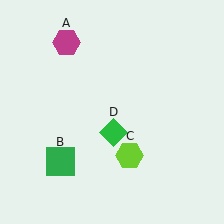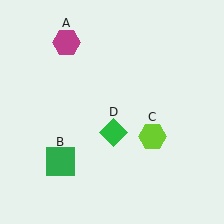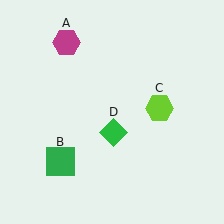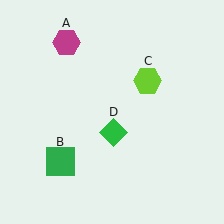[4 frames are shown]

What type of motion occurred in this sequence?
The lime hexagon (object C) rotated counterclockwise around the center of the scene.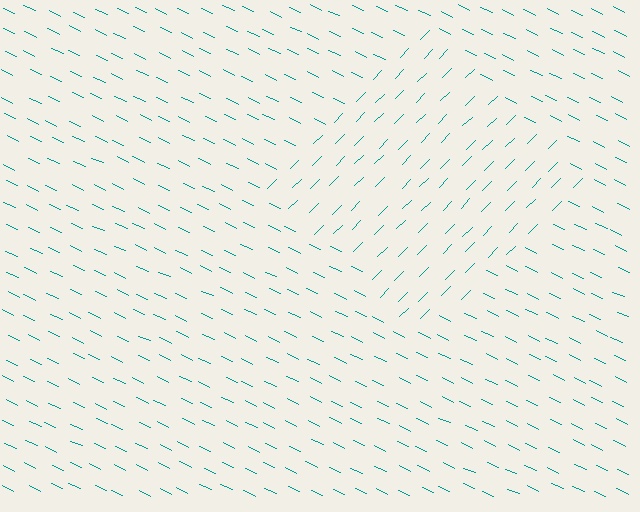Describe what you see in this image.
The image is filled with small teal line segments. A diamond region in the image has lines oriented differently from the surrounding lines, creating a visible texture boundary.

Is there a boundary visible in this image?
Yes, there is a texture boundary formed by a change in line orientation.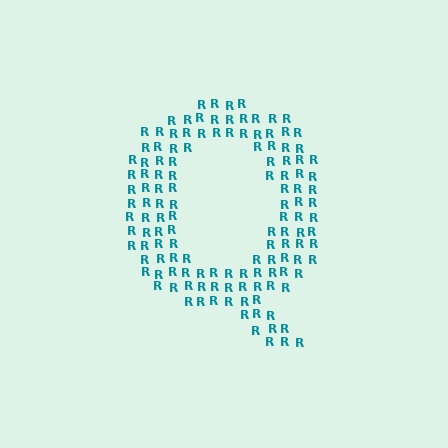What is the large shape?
The large shape is the letter Q.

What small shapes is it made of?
It is made of small letter R's.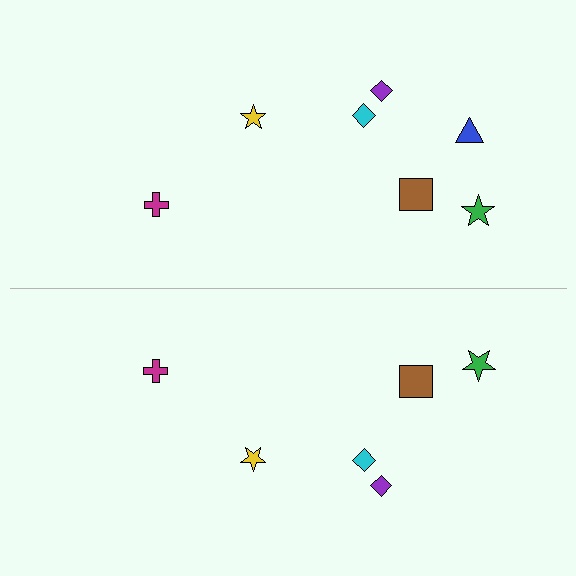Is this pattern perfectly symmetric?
No, the pattern is not perfectly symmetric. A blue triangle is missing from the bottom side.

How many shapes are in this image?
There are 13 shapes in this image.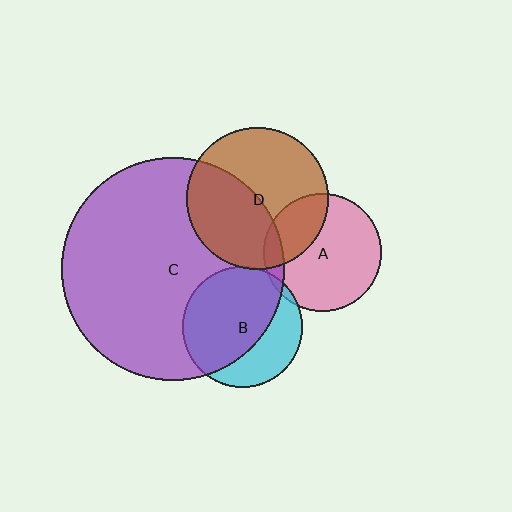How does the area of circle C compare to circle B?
Approximately 3.4 times.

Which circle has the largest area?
Circle C (purple).